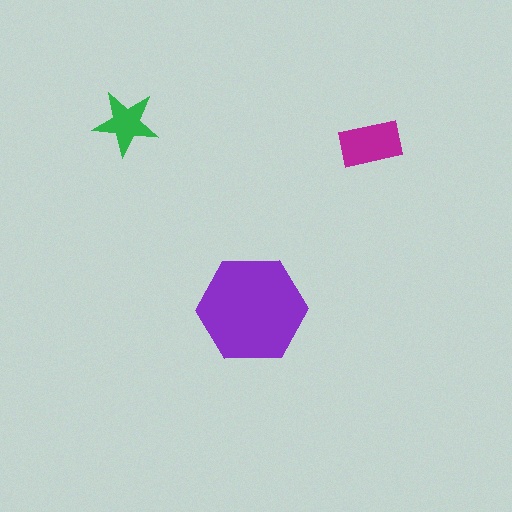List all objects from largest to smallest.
The purple hexagon, the magenta rectangle, the green star.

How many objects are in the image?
There are 3 objects in the image.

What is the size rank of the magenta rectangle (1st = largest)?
2nd.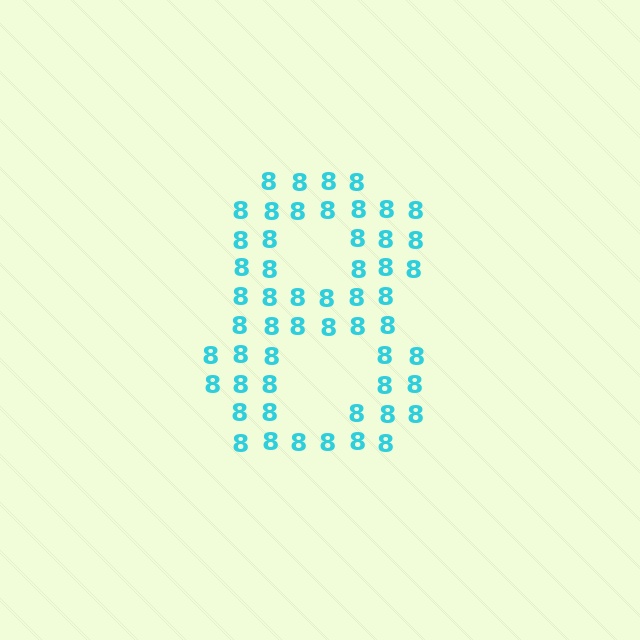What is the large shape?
The large shape is the digit 8.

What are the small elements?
The small elements are digit 8's.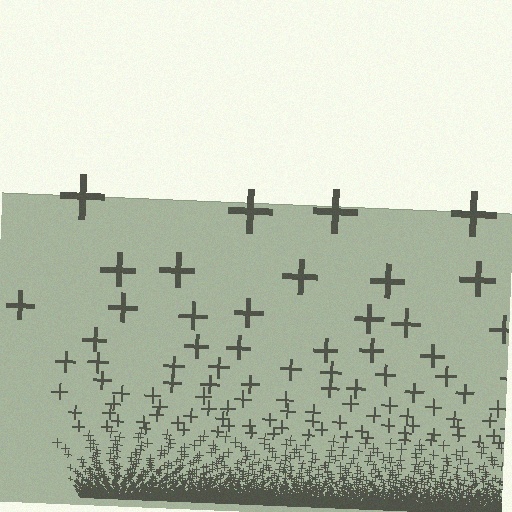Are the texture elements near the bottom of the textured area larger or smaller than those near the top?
Smaller. The gradient is inverted — elements near the bottom are smaller and denser.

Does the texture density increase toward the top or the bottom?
Density increases toward the bottom.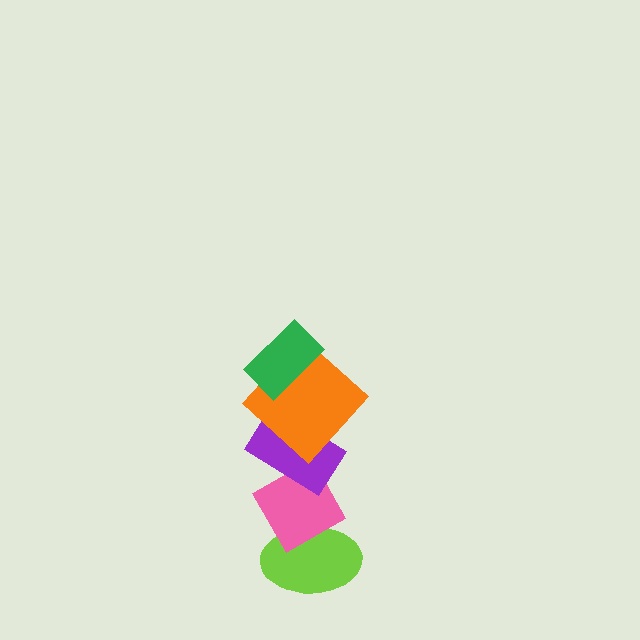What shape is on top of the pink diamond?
The purple rectangle is on top of the pink diamond.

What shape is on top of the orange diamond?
The green rectangle is on top of the orange diamond.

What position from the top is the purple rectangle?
The purple rectangle is 3rd from the top.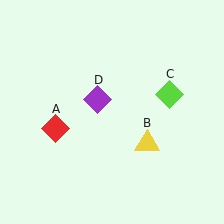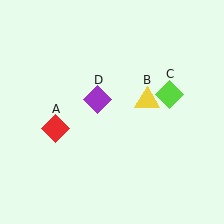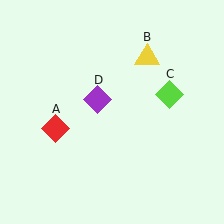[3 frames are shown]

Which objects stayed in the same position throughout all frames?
Red diamond (object A) and lime diamond (object C) and purple diamond (object D) remained stationary.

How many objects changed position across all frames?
1 object changed position: yellow triangle (object B).